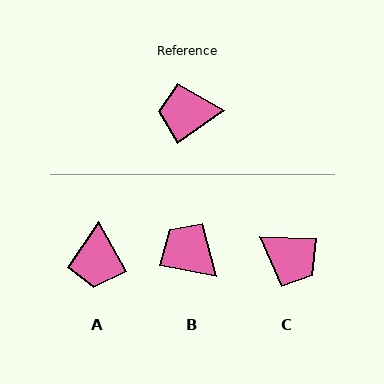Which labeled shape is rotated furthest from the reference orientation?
C, about 143 degrees away.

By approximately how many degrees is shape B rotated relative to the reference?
Approximately 45 degrees clockwise.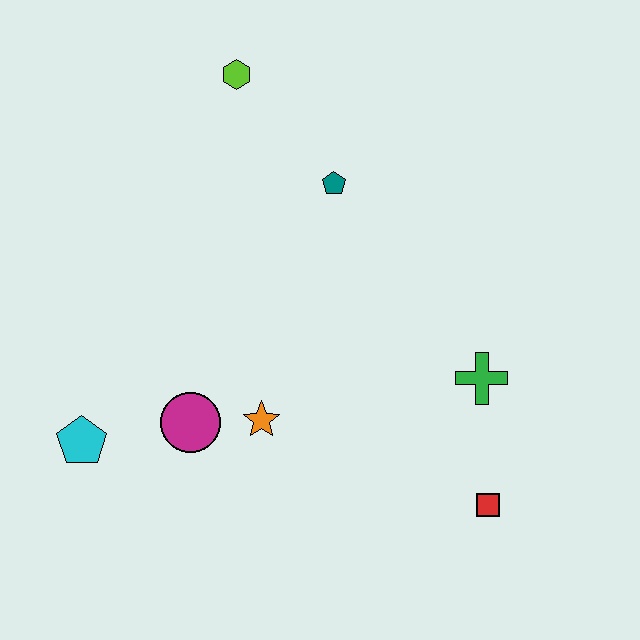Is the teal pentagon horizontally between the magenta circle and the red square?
Yes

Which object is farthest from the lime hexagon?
The red square is farthest from the lime hexagon.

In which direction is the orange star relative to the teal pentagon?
The orange star is below the teal pentagon.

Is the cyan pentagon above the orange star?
No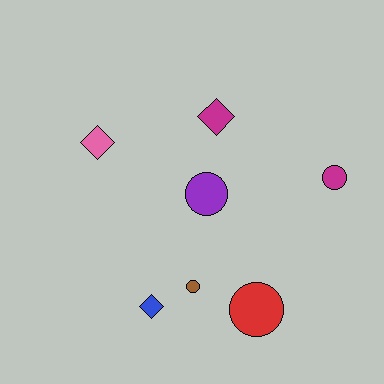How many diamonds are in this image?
There are 3 diamonds.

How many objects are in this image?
There are 7 objects.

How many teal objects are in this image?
There are no teal objects.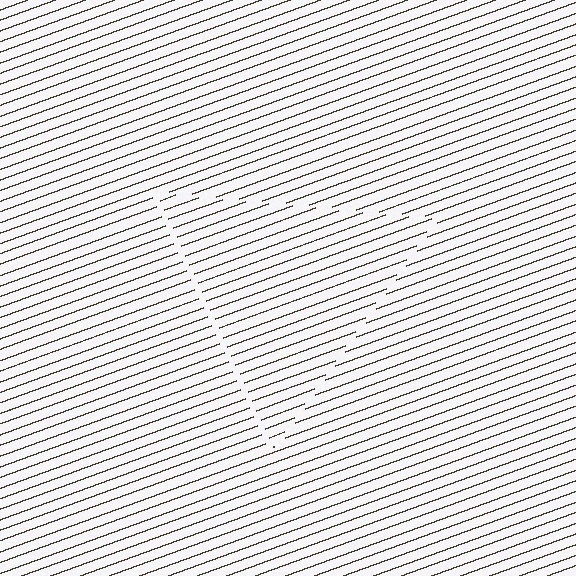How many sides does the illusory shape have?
3 sides — the line-ends trace a triangle.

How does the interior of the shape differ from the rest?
The interior of the shape contains the same grating, shifted by half a period — the contour is defined by the phase discontinuity where line-ends from the inner and outer gratings abut.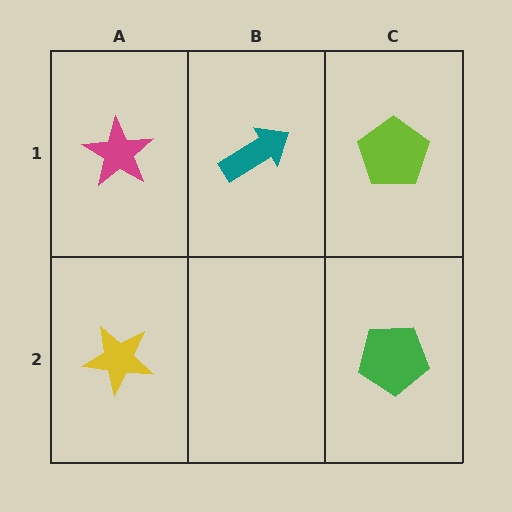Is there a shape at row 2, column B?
No, that cell is empty.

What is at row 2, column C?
A green pentagon.